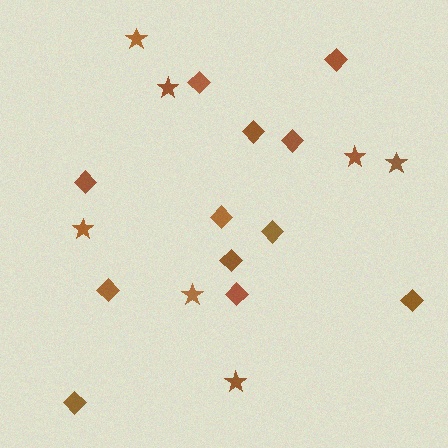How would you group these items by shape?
There are 2 groups: one group of stars (7) and one group of diamonds (12).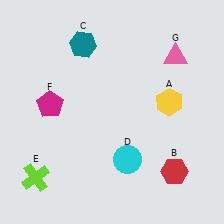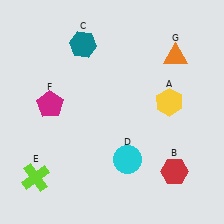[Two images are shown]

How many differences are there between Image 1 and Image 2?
There is 1 difference between the two images.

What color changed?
The triangle (G) changed from pink in Image 1 to orange in Image 2.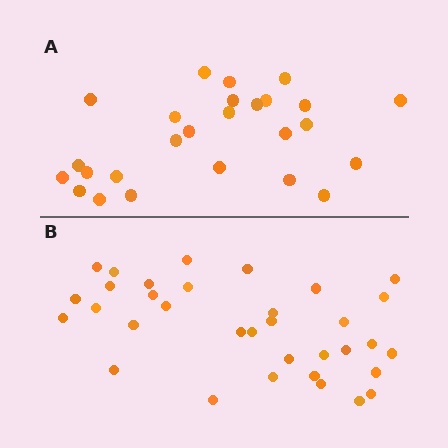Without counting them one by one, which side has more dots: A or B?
Region B (the bottom region) has more dots.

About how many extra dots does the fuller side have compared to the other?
Region B has roughly 8 or so more dots than region A.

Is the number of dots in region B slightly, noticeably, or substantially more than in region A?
Region B has noticeably more, but not dramatically so. The ratio is roughly 1.3 to 1.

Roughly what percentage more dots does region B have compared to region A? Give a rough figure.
About 30% more.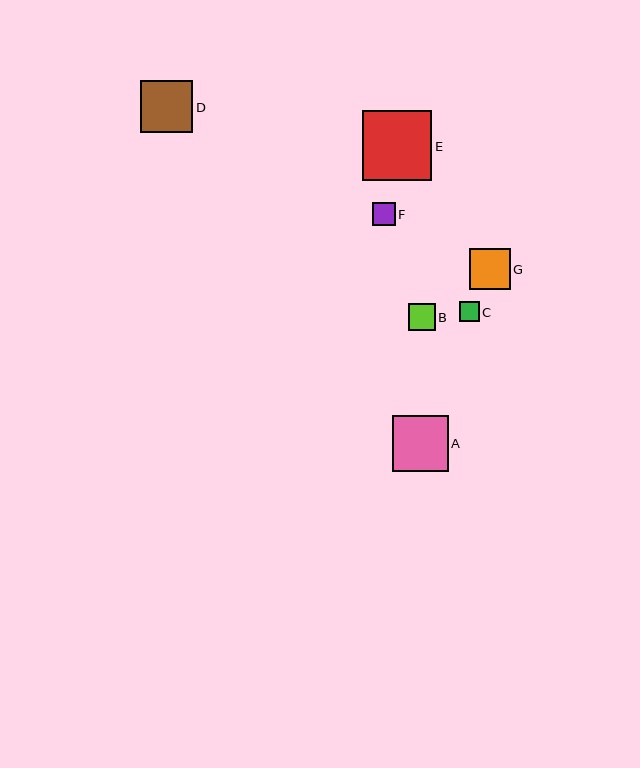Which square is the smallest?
Square C is the smallest with a size of approximately 20 pixels.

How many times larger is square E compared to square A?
Square E is approximately 1.2 times the size of square A.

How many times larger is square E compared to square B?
Square E is approximately 2.6 times the size of square B.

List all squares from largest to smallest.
From largest to smallest: E, A, D, G, B, F, C.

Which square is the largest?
Square E is the largest with a size of approximately 69 pixels.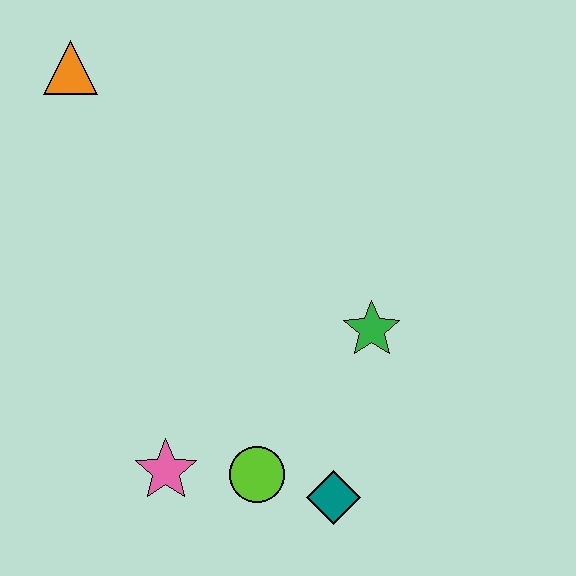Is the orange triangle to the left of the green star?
Yes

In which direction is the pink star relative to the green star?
The pink star is to the left of the green star.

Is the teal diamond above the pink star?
No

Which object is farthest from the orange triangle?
The teal diamond is farthest from the orange triangle.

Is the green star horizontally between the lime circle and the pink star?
No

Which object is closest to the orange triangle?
The green star is closest to the orange triangle.